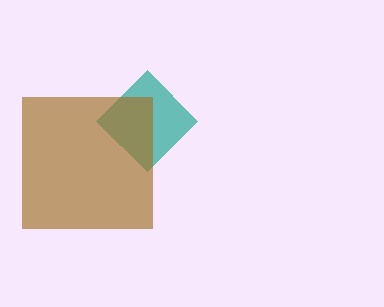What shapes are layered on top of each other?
The layered shapes are: a teal diamond, a brown square.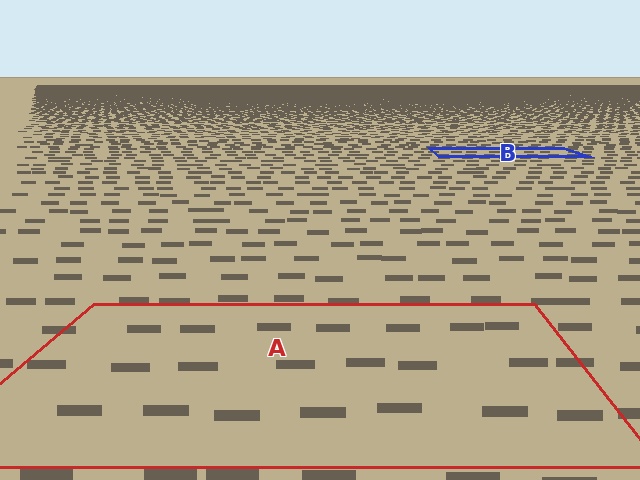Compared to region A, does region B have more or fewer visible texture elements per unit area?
Region B has more texture elements per unit area — they are packed more densely because it is farther away.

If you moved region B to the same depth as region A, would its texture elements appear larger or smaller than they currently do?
They would appear larger. At a closer depth, the same texture elements are projected at a bigger on-screen size.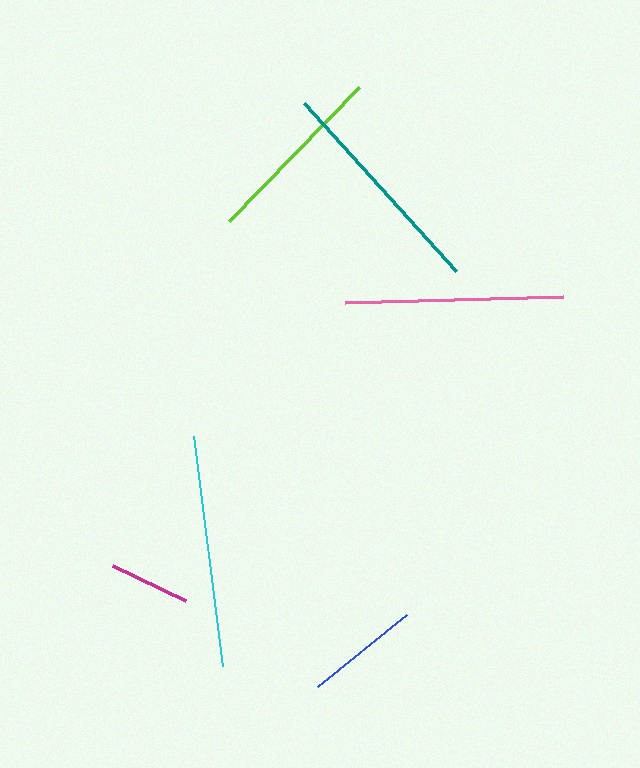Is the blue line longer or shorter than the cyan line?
The cyan line is longer than the blue line.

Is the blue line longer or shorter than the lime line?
The lime line is longer than the blue line.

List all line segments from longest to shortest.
From longest to shortest: cyan, teal, pink, lime, blue, magenta.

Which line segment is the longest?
The cyan line is the longest at approximately 232 pixels.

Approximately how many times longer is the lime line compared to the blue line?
The lime line is approximately 1.6 times the length of the blue line.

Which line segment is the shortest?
The magenta line is the shortest at approximately 81 pixels.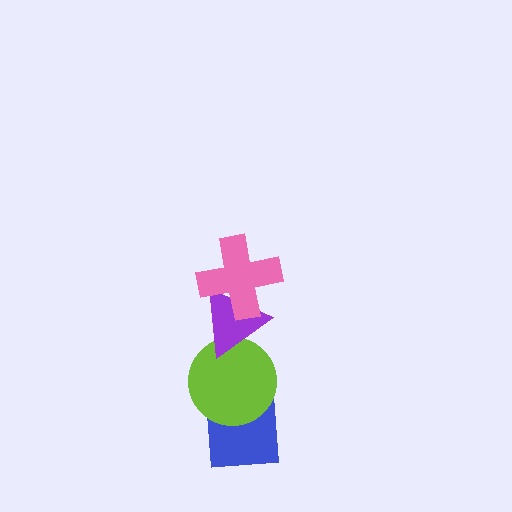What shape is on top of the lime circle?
The purple triangle is on top of the lime circle.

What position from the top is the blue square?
The blue square is 4th from the top.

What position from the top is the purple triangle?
The purple triangle is 2nd from the top.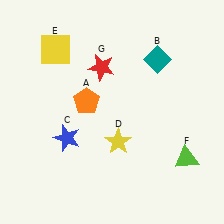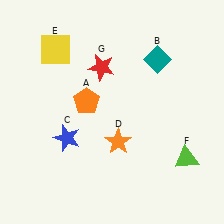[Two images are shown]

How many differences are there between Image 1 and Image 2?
There is 1 difference between the two images.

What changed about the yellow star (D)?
In Image 1, D is yellow. In Image 2, it changed to orange.